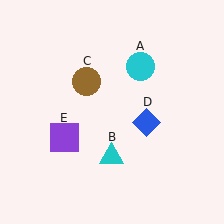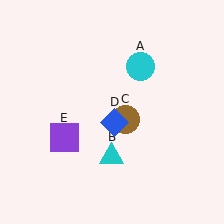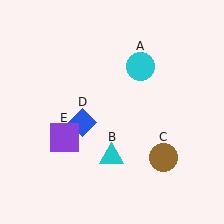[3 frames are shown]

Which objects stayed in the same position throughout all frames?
Cyan circle (object A) and cyan triangle (object B) and purple square (object E) remained stationary.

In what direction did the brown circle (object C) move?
The brown circle (object C) moved down and to the right.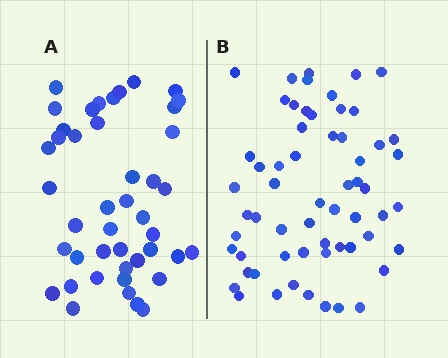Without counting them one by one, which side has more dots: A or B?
Region B (the right region) has more dots.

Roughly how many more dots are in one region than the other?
Region B has approximately 15 more dots than region A.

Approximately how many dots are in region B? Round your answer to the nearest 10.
About 60 dots.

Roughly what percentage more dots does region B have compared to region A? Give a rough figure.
About 35% more.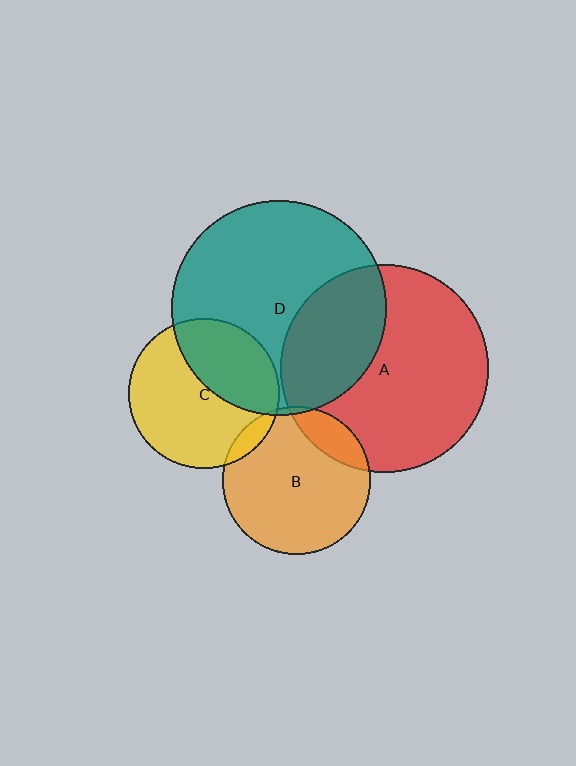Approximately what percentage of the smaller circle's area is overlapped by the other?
Approximately 15%.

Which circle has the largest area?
Circle D (teal).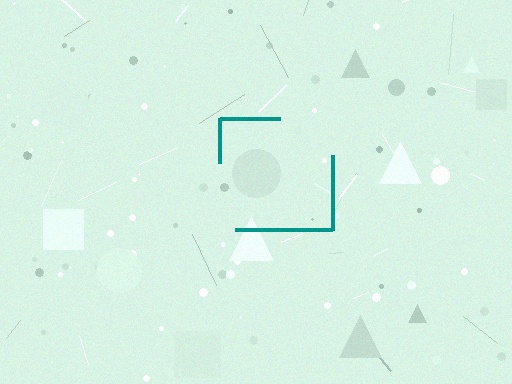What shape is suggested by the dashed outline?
The dashed outline suggests a square.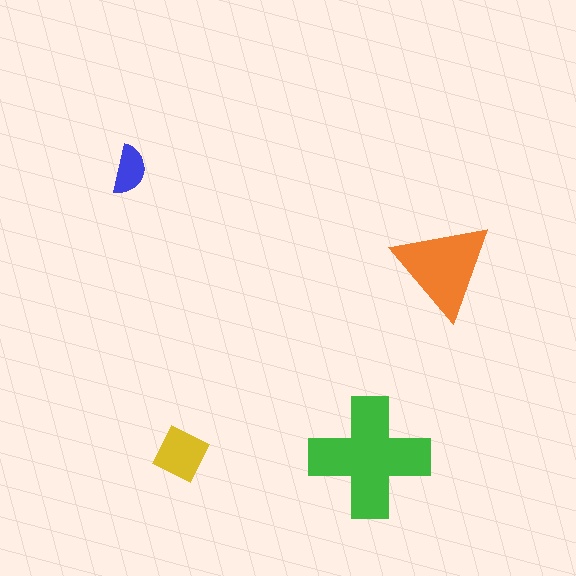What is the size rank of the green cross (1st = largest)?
1st.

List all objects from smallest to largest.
The blue semicircle, the yellow square, the orange triangle, the green cross.